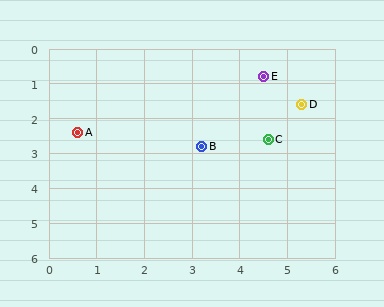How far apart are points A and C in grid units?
Points A and C are about 4.0 grid units apart.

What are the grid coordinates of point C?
Point C is at approximately (4.6, 2.6).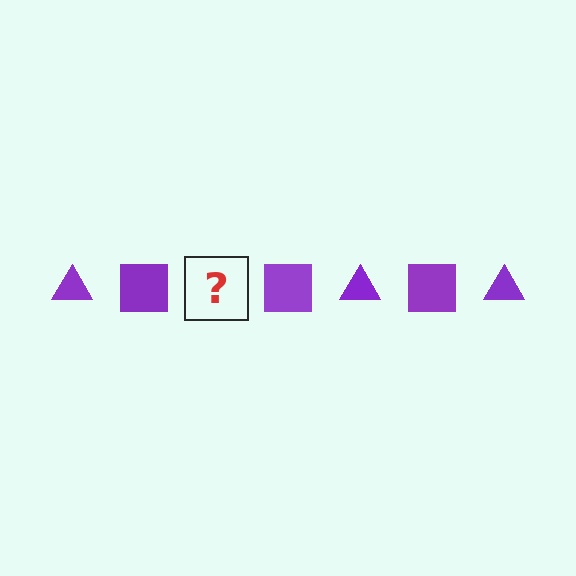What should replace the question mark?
The question mark should be replaced with a purple triangle.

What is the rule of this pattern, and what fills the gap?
The rule is that the pattern cycles through triangle, square shapes in purple. The gap should be filled with a purple triangle.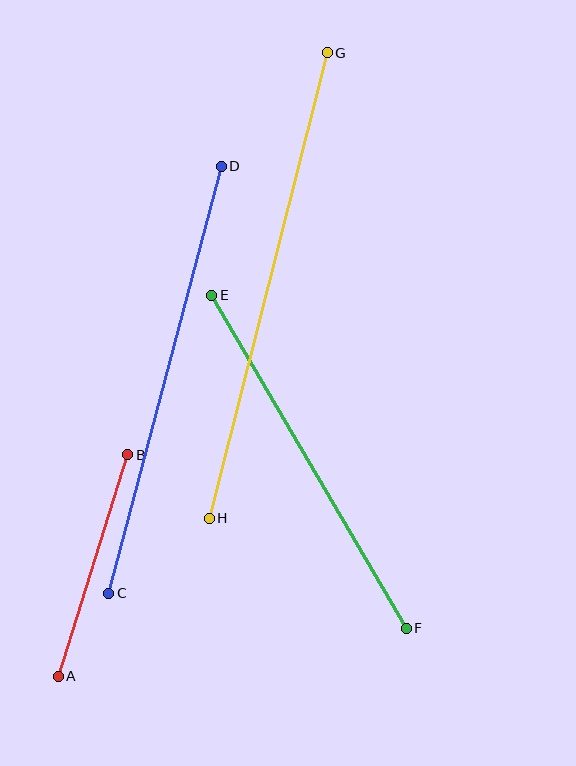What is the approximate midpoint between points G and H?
The midpoint is at approximately (268, 285) pixels.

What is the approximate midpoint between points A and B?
The midpoint is at approximately (93, 566) pixels.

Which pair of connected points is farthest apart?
Points G and H are farthest apart.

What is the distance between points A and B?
The distance is approximately 232 pixels.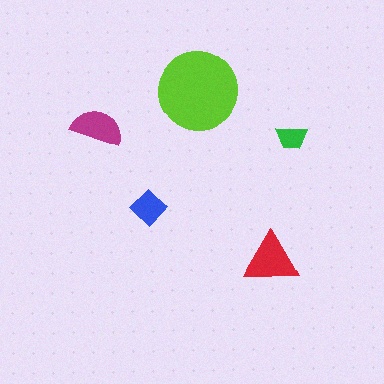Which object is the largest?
The lime circle.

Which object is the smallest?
The green trapezoid.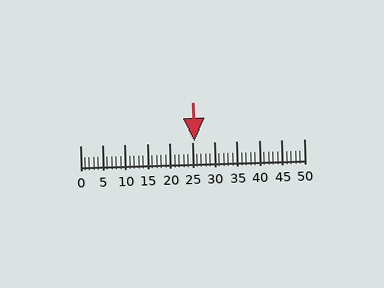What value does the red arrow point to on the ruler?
The red arrow points to approximately 26.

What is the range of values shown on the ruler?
The ruler shows values from 0 to 50.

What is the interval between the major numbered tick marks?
The major tick marks are spaced 5 units apart.